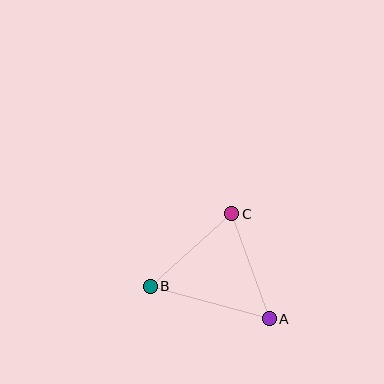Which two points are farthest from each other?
Points A and B are farthest from each other.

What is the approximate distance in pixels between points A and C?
The distance between A and C is approximately 111 pixels.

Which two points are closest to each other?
Points B and C are closest to each other.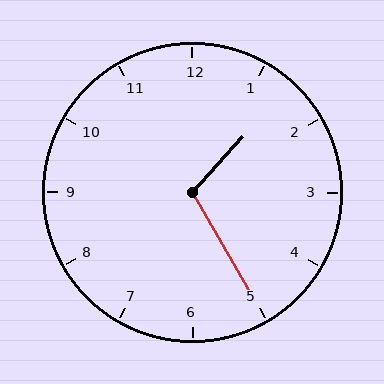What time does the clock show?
1:25.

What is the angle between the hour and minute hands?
Approximately 108 degrees.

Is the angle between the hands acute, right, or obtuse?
It is obtuse.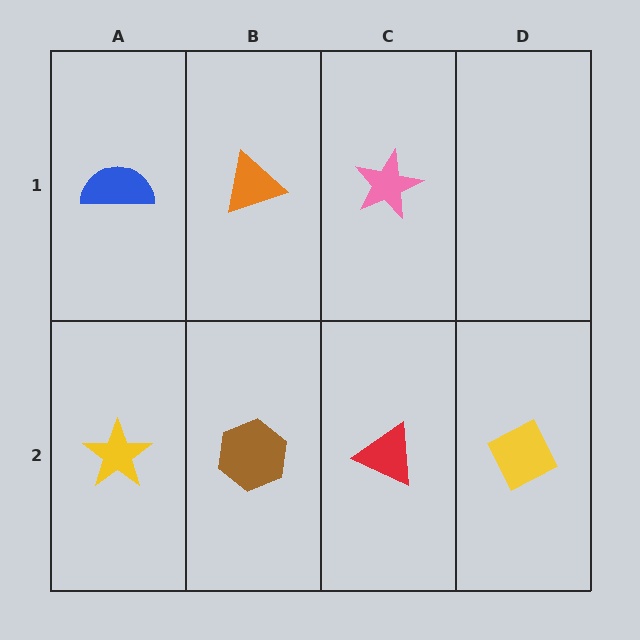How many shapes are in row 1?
3 shapes.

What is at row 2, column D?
A yellow diamond.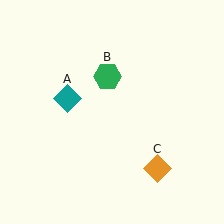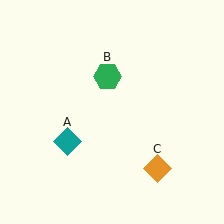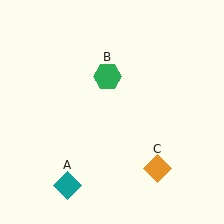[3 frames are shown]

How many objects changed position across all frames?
1 object changed position: teal diamond (object A).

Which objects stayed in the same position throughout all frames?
Green hexagon (object B) and orange diamond (object C) remained stationary.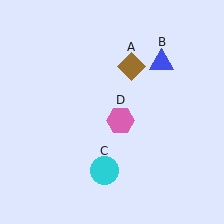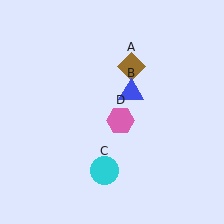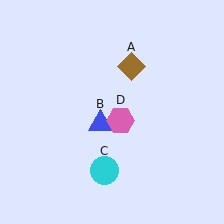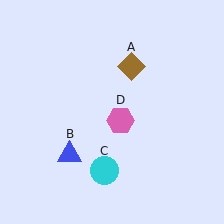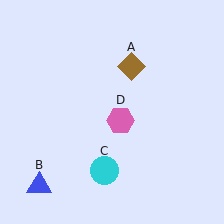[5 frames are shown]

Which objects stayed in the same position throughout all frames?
Brown diamond (object A) and cyan circle (object C) and pink hexagon (object D) remained stationary.